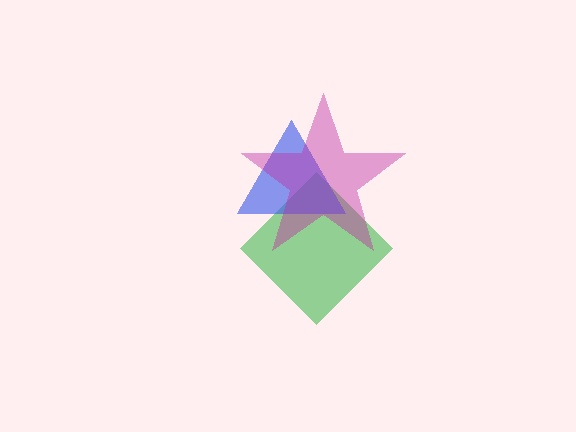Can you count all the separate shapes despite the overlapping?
Yes, there are 3 separate shapes.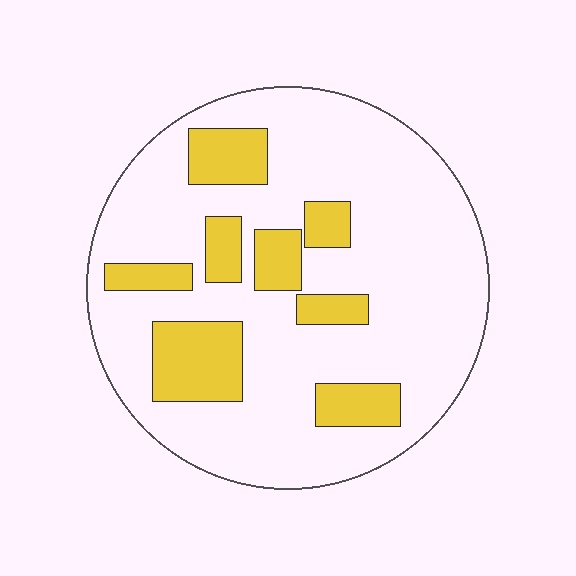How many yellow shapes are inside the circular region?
8.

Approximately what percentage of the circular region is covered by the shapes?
Approximately 20%.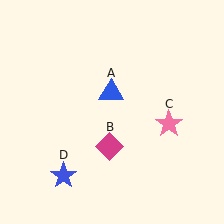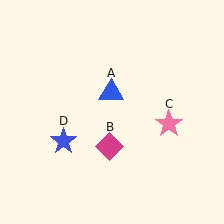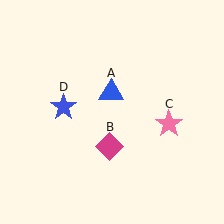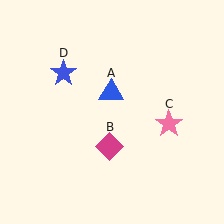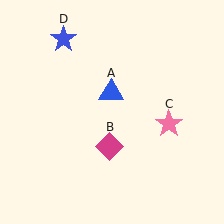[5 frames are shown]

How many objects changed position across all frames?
1 object changed position: blue star (object D).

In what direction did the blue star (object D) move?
The blue star (object D) moved up.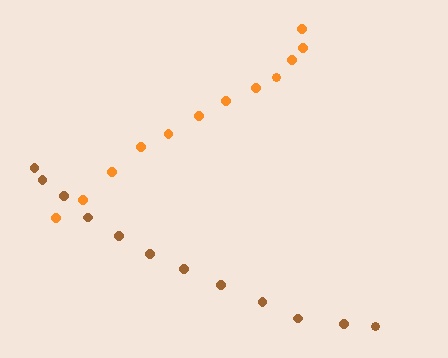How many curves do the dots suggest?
There are 2 distinct paths.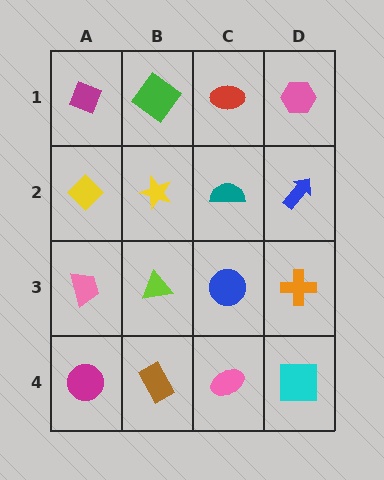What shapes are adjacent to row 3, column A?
A yellow diamond (row 2, column A), a magenta circle (row 4, column A), a lime triangle (row 3, column B).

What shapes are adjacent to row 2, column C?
A red ellipse (row 1, column C), a blue circle (row 3, column C), a yellow star (row 2, column B), a blue arrow (row 2, column D).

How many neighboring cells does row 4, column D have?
2.